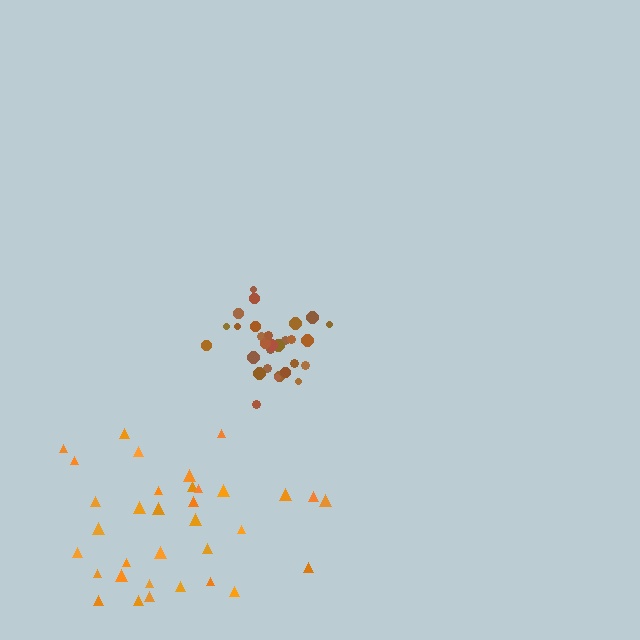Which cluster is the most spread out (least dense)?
Orange.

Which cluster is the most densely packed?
Brown.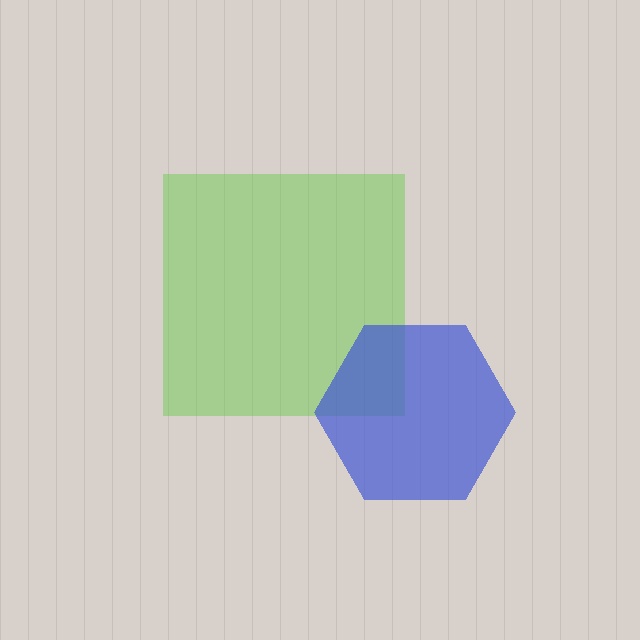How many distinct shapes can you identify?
There are 2 distinct shapes: a lime square, a blue hexagon.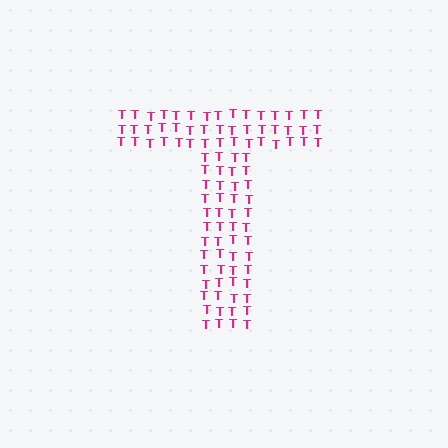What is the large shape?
The large shape is the letter T.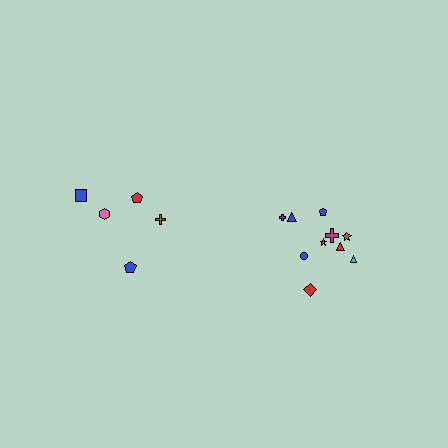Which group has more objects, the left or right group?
The right group.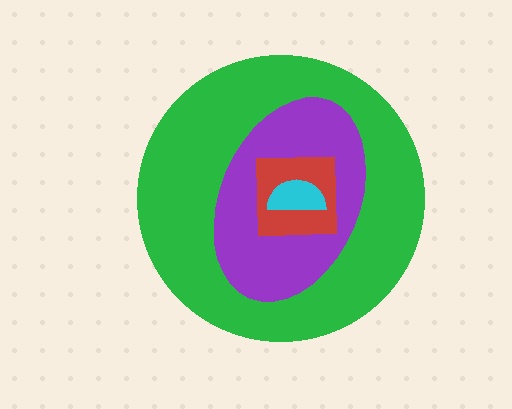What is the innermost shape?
The cyan semicircle.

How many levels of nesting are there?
4.